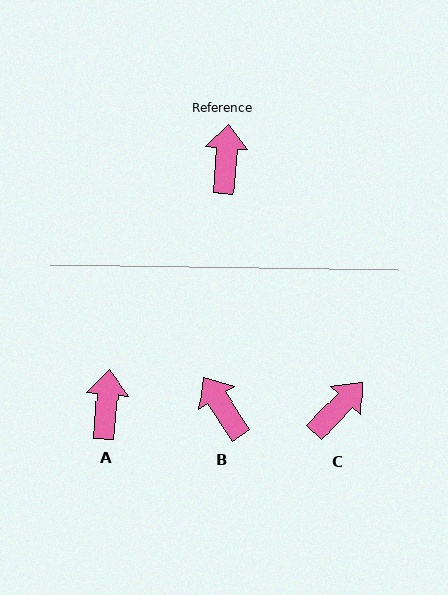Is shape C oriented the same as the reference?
No, it is off by about 39 degrees.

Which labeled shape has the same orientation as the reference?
A.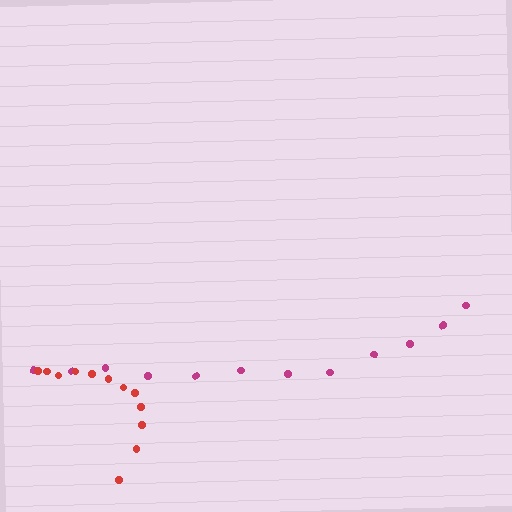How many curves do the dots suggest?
There are 2 distinct paths.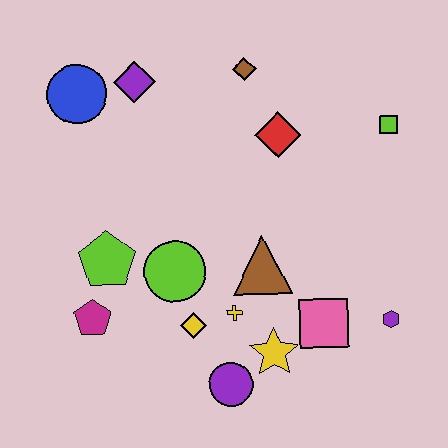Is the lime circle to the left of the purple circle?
Yes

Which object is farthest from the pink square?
The blue circle is farthest from the pink square.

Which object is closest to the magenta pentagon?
The lime pentagon is closest to the magenta pentagon.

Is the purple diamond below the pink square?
No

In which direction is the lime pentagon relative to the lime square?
The lime pentagon is to the left of the lime square.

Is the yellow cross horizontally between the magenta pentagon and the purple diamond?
No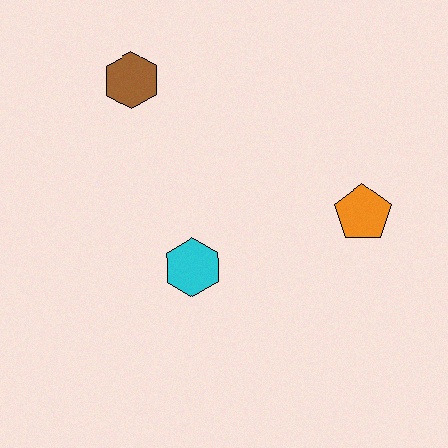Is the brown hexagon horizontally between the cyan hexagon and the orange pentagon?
No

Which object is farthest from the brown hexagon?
The orange pentagon is farthest from the brown hexagon.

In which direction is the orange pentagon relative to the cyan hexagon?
The orange pentagon is to the right of the cyan hexagon.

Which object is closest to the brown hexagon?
The cyan hexagon is closest to the brown hexagon.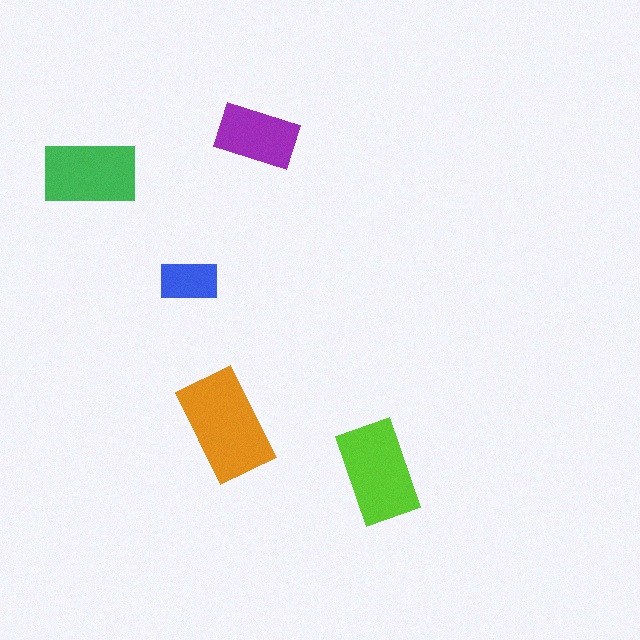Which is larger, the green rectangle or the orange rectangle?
The orange one.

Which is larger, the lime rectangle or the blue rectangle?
The lime one.